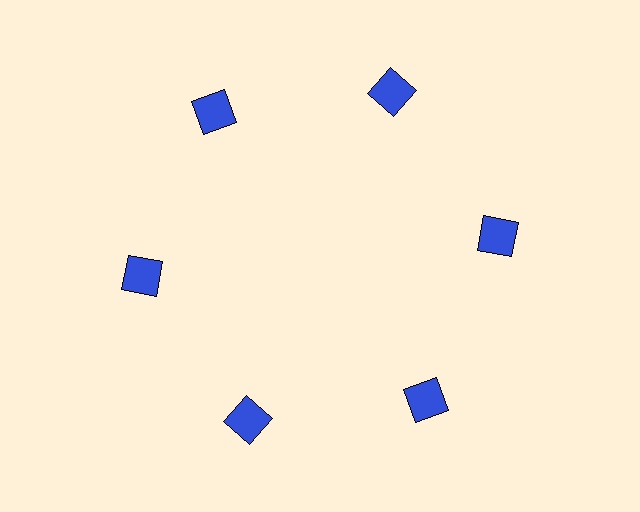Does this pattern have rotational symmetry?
Yes, this pattern has 6-fold rotational symmetry. It looks the same after rotating 60 degrees around the center.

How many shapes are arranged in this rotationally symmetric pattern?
There are 6 shapes, arranged in 6 groups of 1.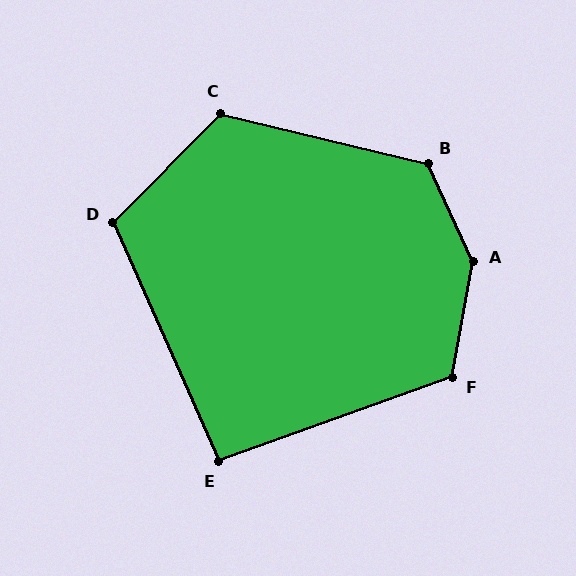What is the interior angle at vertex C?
Approximately 121 degrees (obtuse).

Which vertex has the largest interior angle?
A, at approximately 145 degrees.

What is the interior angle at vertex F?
Approximately 120 degrees (obtuse).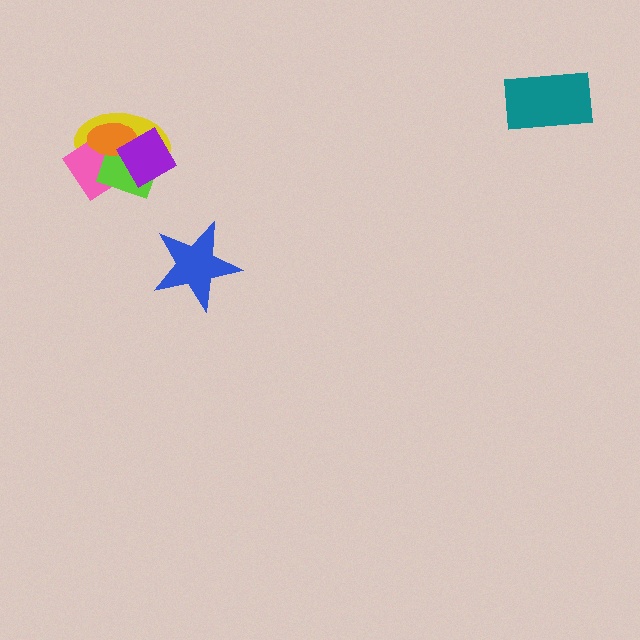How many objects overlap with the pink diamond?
4 objects overlap with the pink diamond.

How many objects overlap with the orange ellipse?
4 objects overlap with the orange ellipse.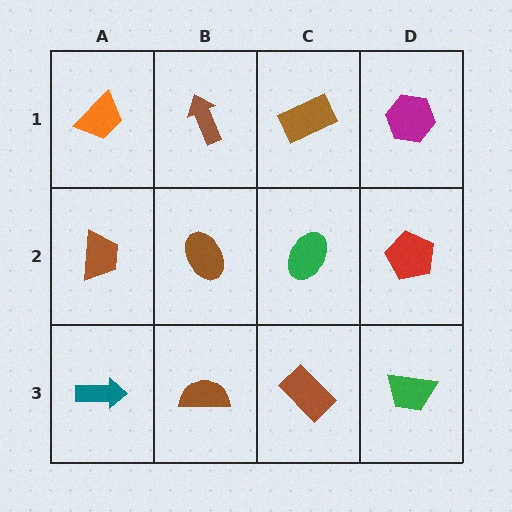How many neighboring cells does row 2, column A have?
3.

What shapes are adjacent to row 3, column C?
A green ellipse (row 2, column C), a brown semicircle (row 3, column B), a green trapezoid (row 3, column D).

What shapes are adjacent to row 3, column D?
A red pentagon (row 2, column D), a brown rectangle (row 3, column C).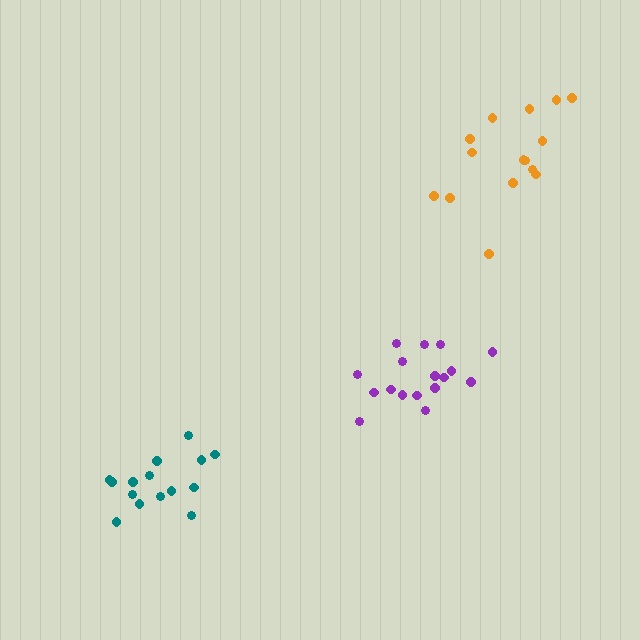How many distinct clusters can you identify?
There are 3 distinct clusters.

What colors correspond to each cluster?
The clusters are colored: orange, teal, purple.